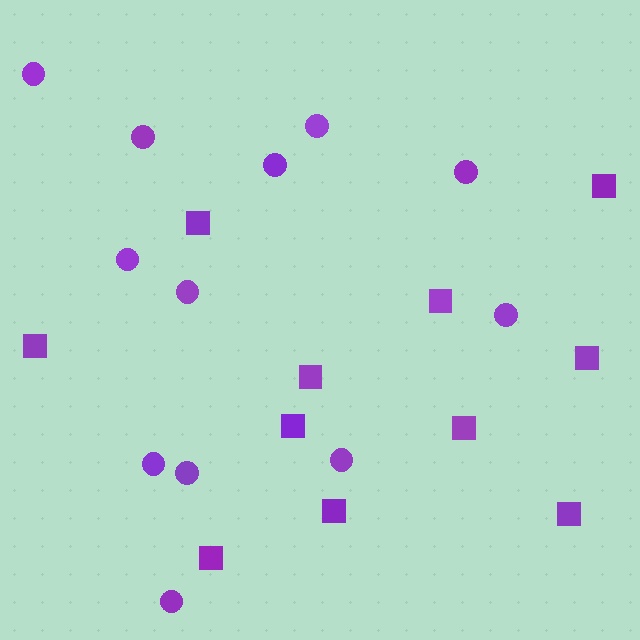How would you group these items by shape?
There are 2 groups: one group of squares (11) and one group of circles (12).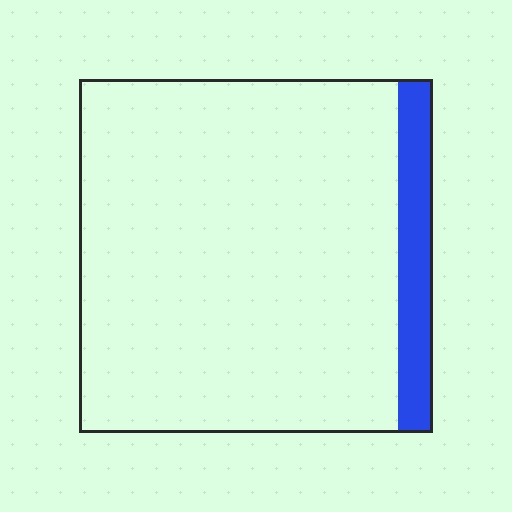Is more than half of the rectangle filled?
No.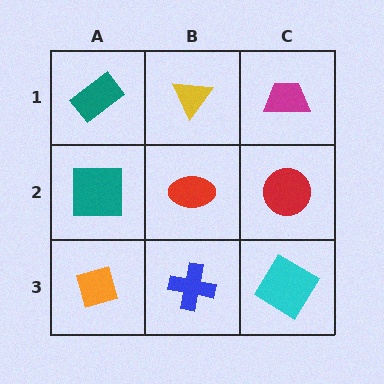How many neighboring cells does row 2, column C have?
3.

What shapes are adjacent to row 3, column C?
A red circle (row 2, column C), a blue cross (row 3, column B).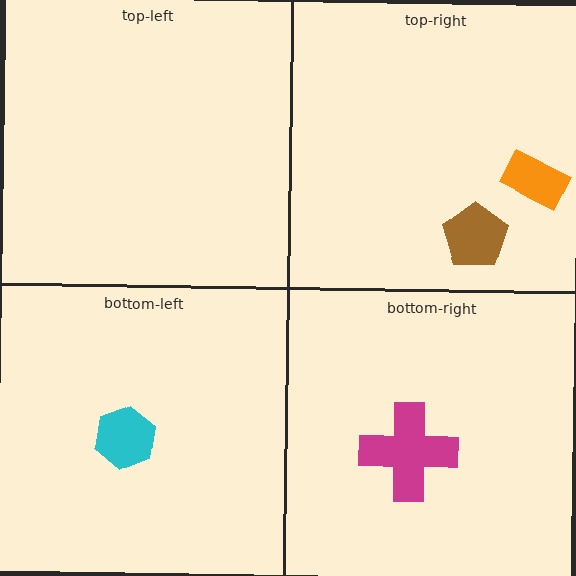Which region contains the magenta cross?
The bottom-right region.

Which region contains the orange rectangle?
The top-right region.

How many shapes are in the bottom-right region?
1.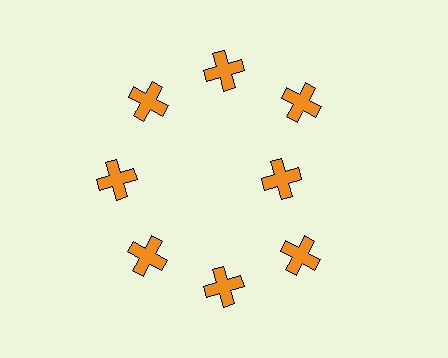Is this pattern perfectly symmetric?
No. The 8 orange crosses are arranged in a ring, but one element near the 3 o'clock position is pulled inward toward the center, breaking the 8-fold rotational symmetry.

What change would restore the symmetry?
The symmetry would be restored by moving it outward, back onto the ring so that all 8 crosses sit at equal angles and equal distance from the center.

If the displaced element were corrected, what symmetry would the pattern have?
It would have 8-fold rotational symmetry — the pattern would map onto itself every 45 degrees.